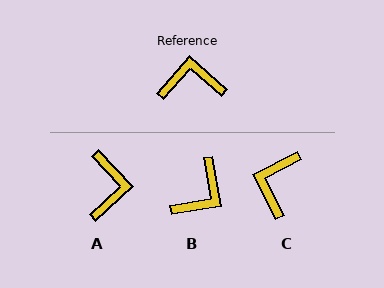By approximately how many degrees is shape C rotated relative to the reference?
Approximately 69 degrees counter-clockwise.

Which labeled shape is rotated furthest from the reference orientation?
B, about 129 degrees away.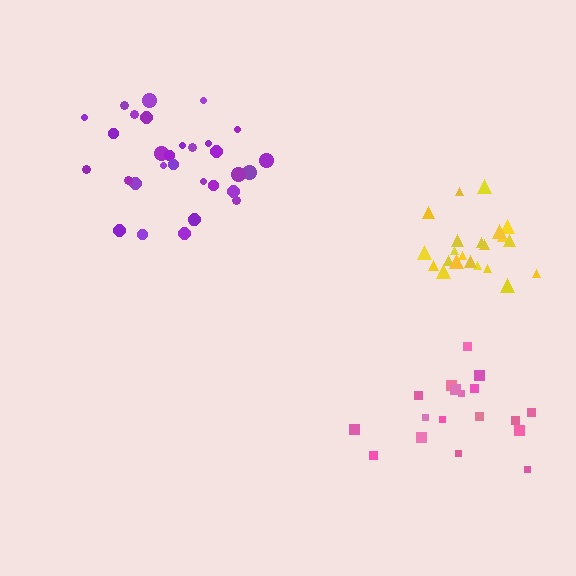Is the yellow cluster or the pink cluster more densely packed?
Yellow.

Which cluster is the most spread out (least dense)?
Pink.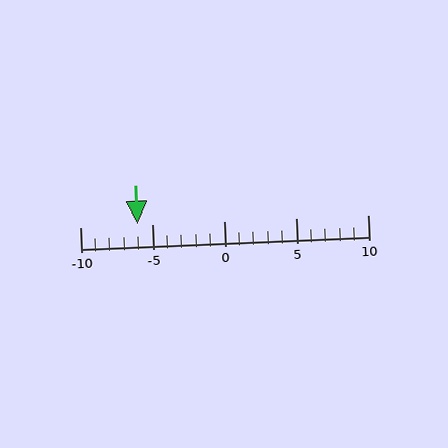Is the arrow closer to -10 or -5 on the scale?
The arrow is closer to -5.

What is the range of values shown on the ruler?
The ruler shows values from -10 to 10.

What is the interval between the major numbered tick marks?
The major tick marks are spaced 5 units apart.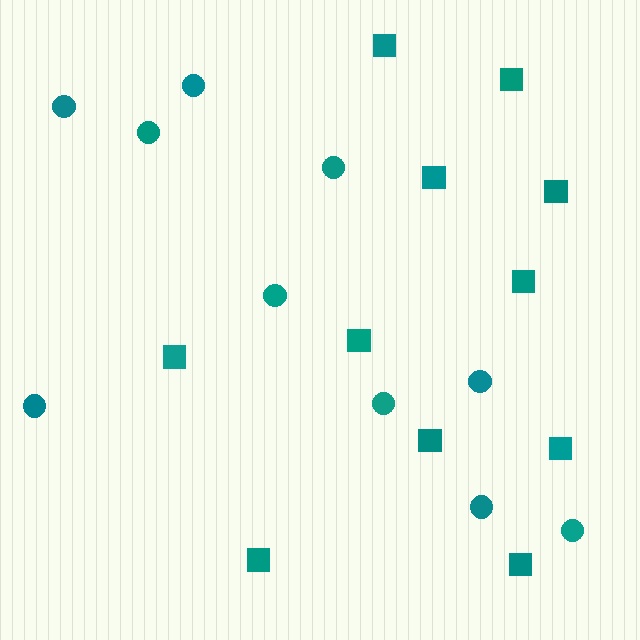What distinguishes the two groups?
There are 2 groups: one group of circles (10) and one group of squares (11).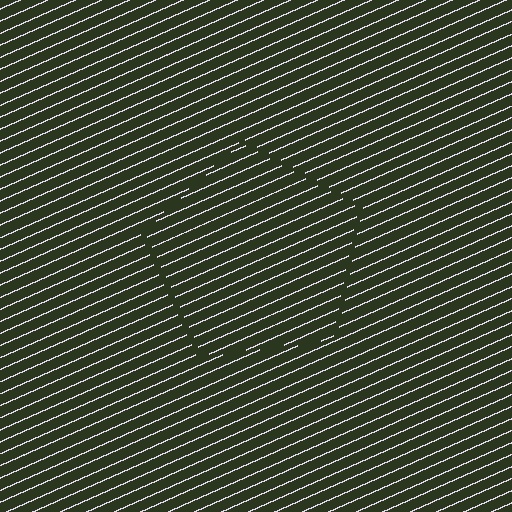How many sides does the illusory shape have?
5 sides — the line-ends trace a pentagon.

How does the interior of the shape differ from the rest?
The interior of the shape contains the same grating, shifted by half a period — the contour is defined by the phase discontinuity where line-ends from the inner and outer gratings abut.